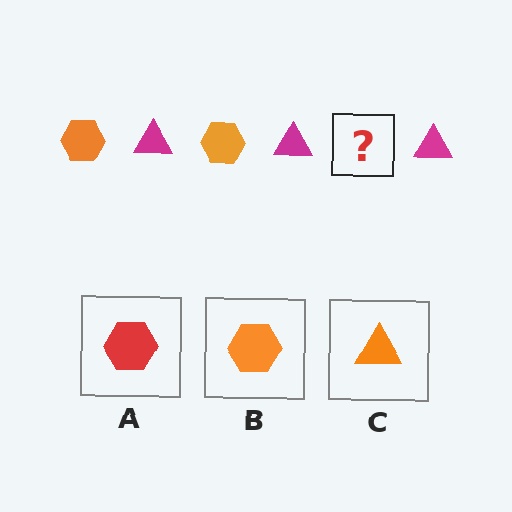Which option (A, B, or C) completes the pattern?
B.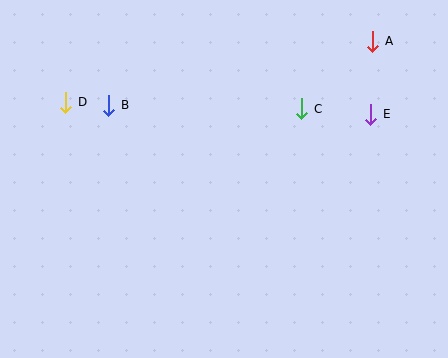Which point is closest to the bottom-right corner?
Point E is closest to the bottom-right corner.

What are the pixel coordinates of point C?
Point C is at (302, 109).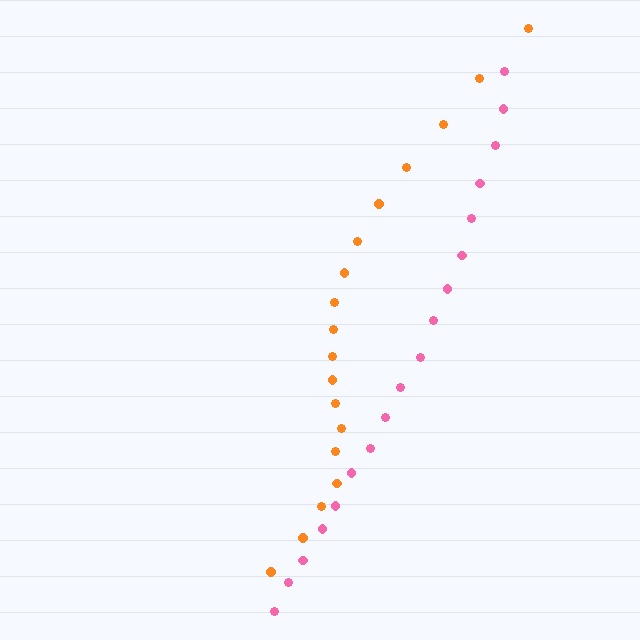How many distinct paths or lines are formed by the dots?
There are 2 distinct paths.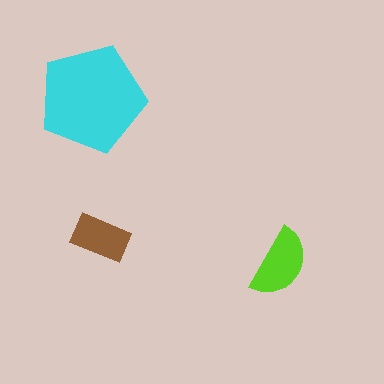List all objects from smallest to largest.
The brown rectangle, the lime semicircle, the cyan pentagon.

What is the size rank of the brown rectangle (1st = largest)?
3rd.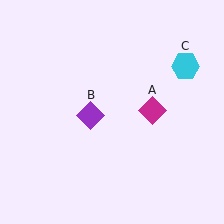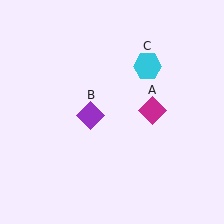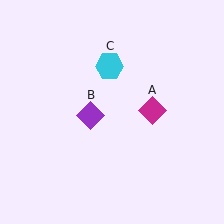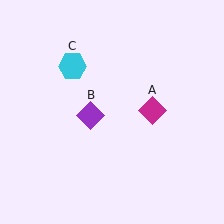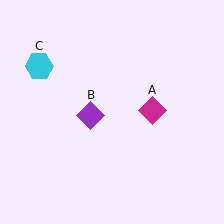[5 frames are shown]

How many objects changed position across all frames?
1 object changed position: cyan hexagon (object C).